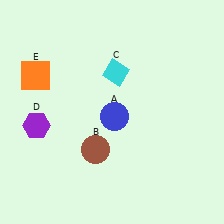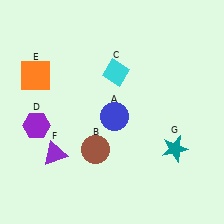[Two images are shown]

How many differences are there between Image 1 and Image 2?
There are 2 differences between the two images.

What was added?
A purple triangle (F), a teal star (G) were added in Image 2.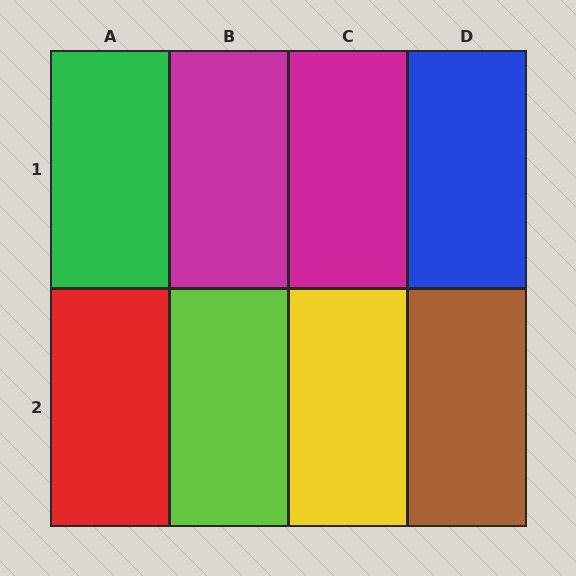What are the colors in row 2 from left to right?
Red, lime, yellow, brown.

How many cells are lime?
1 cell is lime.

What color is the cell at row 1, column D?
Blue.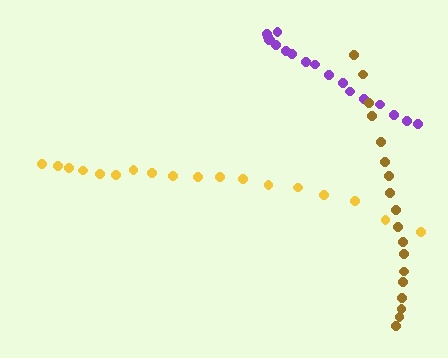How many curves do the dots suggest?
There are 3 distinct paths.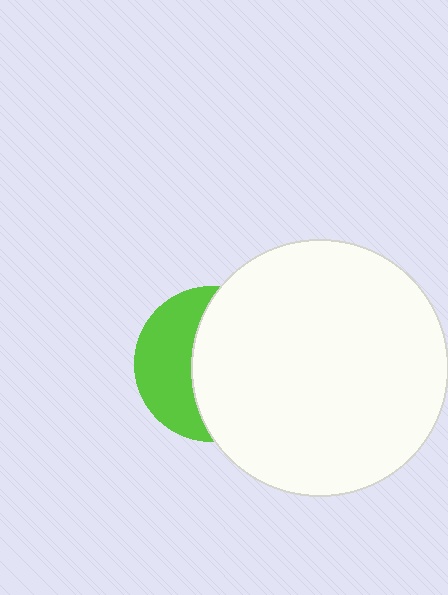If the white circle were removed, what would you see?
You would see the complete lime circle.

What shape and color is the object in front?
The object in front is a white circle.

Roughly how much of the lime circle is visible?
A small part of it is visible (roughly 40%).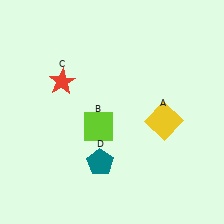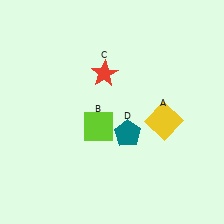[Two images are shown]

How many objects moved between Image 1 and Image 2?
2 objects moved between the two images.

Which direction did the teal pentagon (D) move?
The teal pentagon (D) moved up.